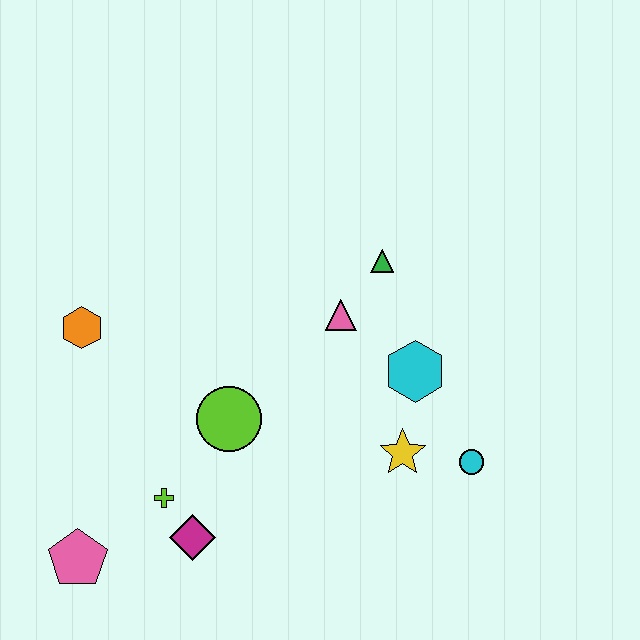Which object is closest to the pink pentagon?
The lime cross is closest to the pink pentagon.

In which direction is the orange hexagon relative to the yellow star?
The orange hexagon is to the left of the yellow star.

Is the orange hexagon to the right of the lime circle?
No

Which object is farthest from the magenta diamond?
The green triangle is farthest from the magenta diamond.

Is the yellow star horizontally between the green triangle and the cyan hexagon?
Yes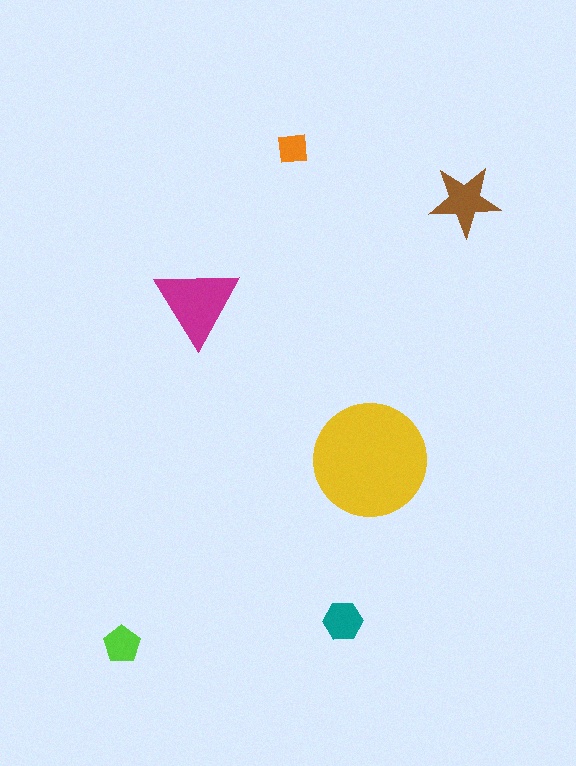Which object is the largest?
The yellow circle.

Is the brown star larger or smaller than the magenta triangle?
Smaller.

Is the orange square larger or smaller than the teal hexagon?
Smaller.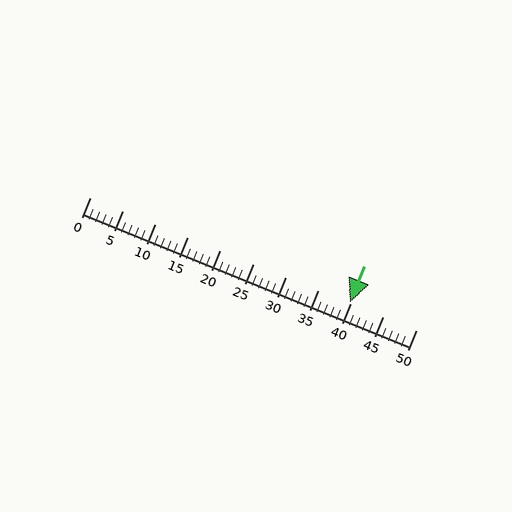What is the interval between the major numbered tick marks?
The major tick marks are spaced 5 units apart.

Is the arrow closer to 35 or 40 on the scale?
The arrow is closer to 40.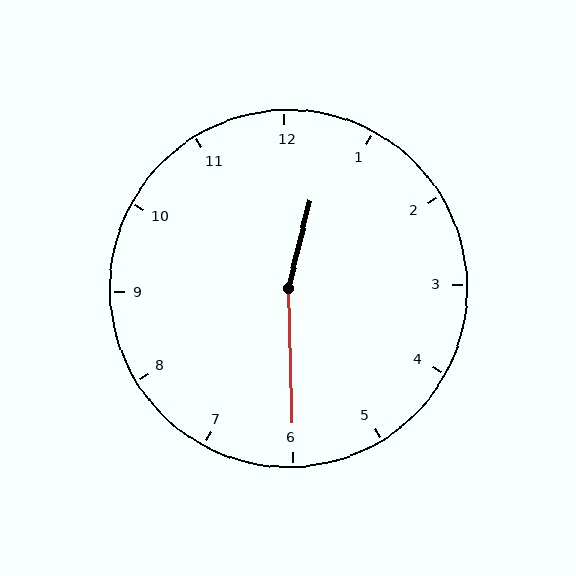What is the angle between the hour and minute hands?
Approximately 165 degrees.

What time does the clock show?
12:30.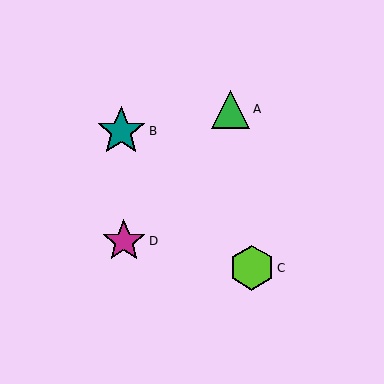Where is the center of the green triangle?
The center of the green triangle is at (231, 109).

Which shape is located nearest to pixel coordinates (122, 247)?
The magenta star (labeled D) at (124, 241) is nearest to that location.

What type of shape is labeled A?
Shape A is a green triangle.